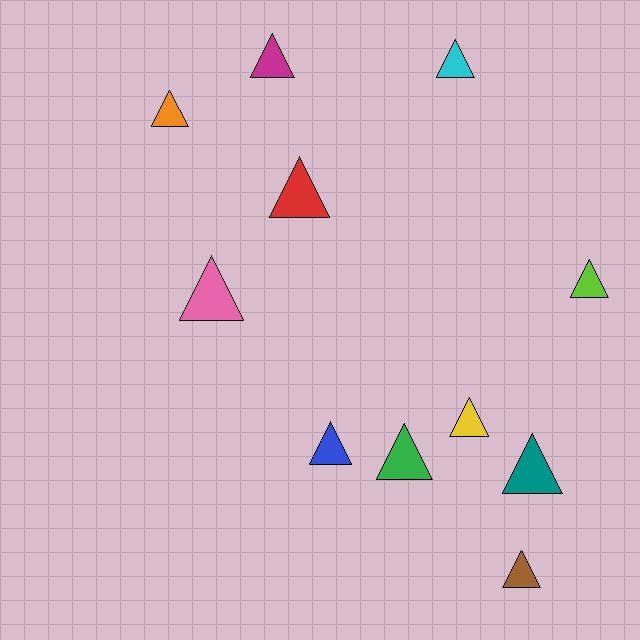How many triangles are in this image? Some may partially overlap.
There are 11 triangles.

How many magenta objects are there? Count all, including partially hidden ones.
There is 1 magenta object.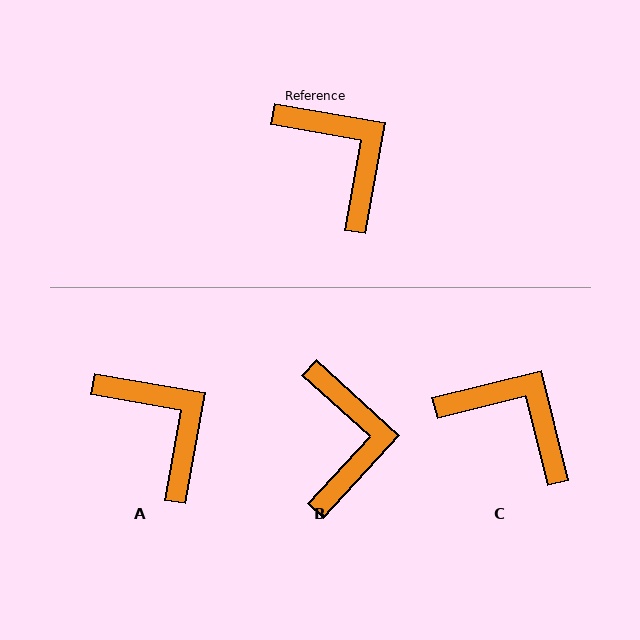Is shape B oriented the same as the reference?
No, it is off by about 33 degrees.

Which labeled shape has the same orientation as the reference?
A.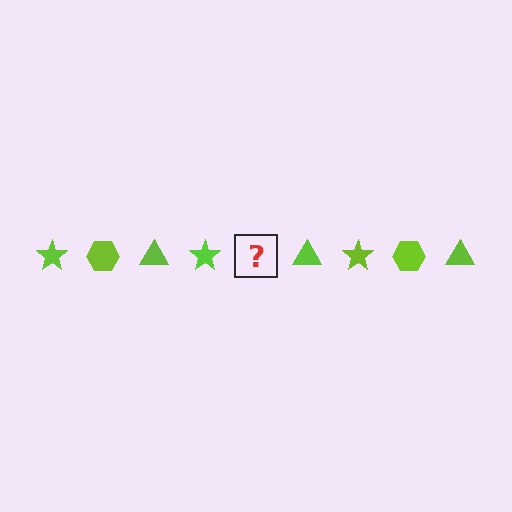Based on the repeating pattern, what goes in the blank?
The blank should be a lime hexagon.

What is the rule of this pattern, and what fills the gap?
The rule is that the pattern cycles through star, hexagon, triangle shapes in lime. The gap should be filled with a lime hexagon.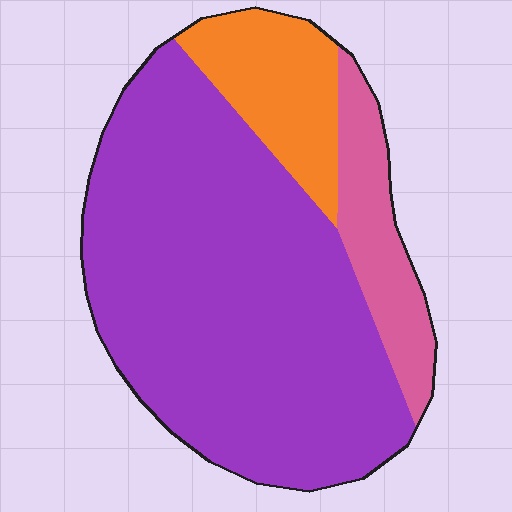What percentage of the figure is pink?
Pink takes up about one eighth (1/8) of the figure.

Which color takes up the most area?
Purple, at roughly 70%.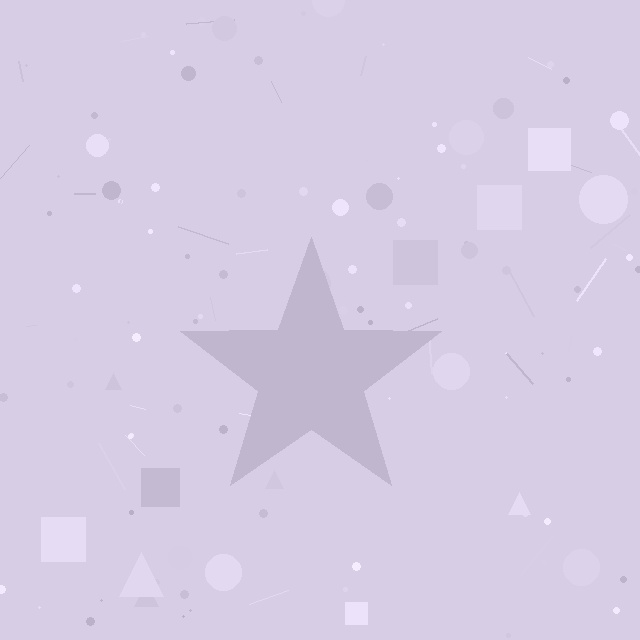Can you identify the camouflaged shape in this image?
The camouflaged shape is a star.